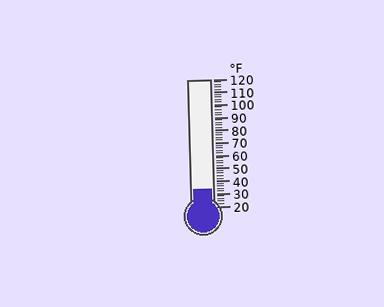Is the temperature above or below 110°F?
The temperature is below 110°F.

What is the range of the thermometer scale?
The thermometer scale ranges from 20°F to 120°F.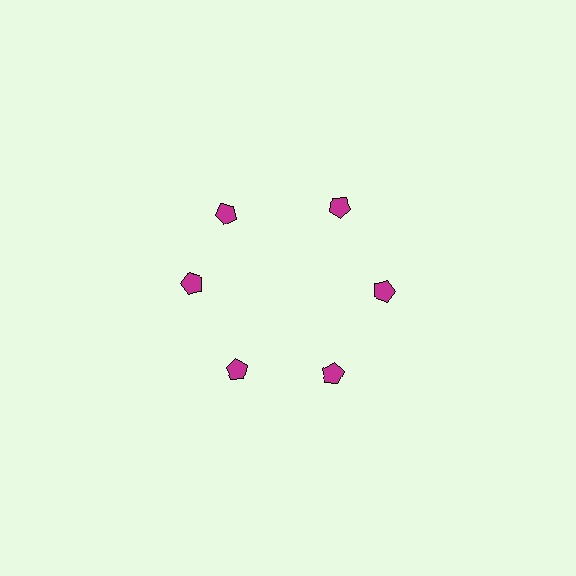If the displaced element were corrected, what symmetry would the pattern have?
It would have 6-fold rotational symmetry — the pattern would map onto itself every 60 degrees.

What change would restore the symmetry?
The symmetry would be restored by rotating it back into even spacing with its neighbors so that all 6 pentagons sit at equal angles and equal distance from the center.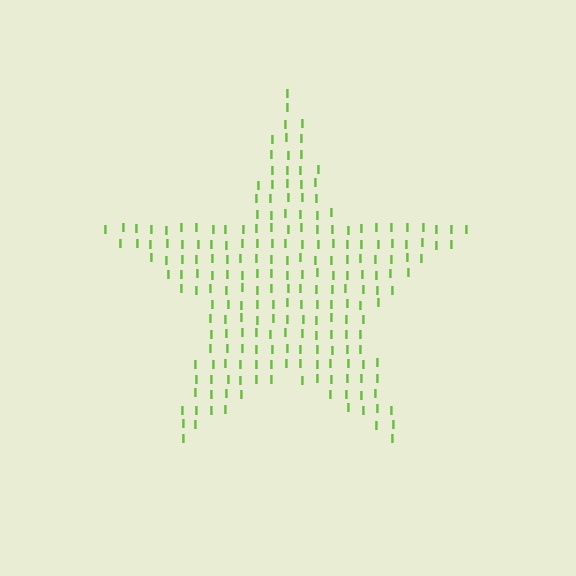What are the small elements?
The small elements are letter I's.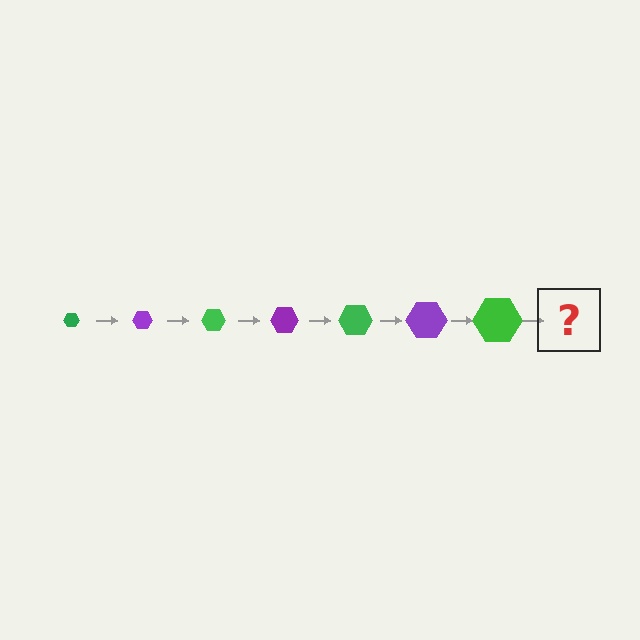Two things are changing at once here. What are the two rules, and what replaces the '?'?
The two rules are that the hexagon grows larger each step and the color cycles through green and purple. The '?' should be a purple hexagon, larger than the previous one.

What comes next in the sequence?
The next element should be a purple hexagon, larger than the previous one.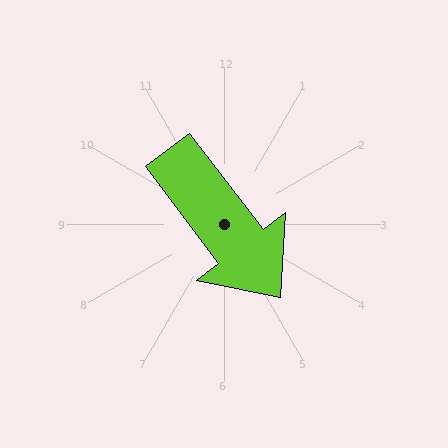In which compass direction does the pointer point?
Southeast.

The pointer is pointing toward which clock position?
Roughly 5 o'clock.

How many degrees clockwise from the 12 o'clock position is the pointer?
Approximately 143 degrees.